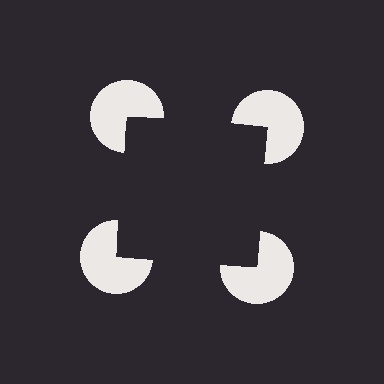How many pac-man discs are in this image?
There are 4 — one at each vertex of the illusory square.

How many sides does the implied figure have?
4 sides.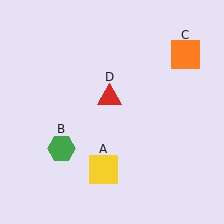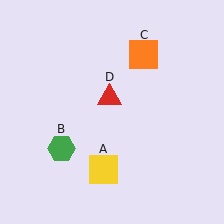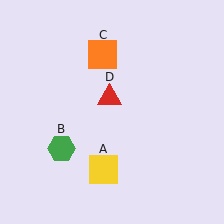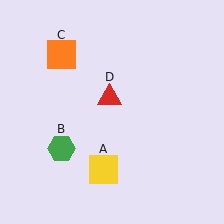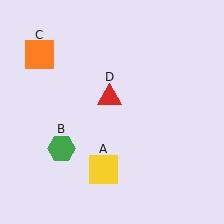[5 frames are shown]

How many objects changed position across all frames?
1 object changed position: orange square (object C).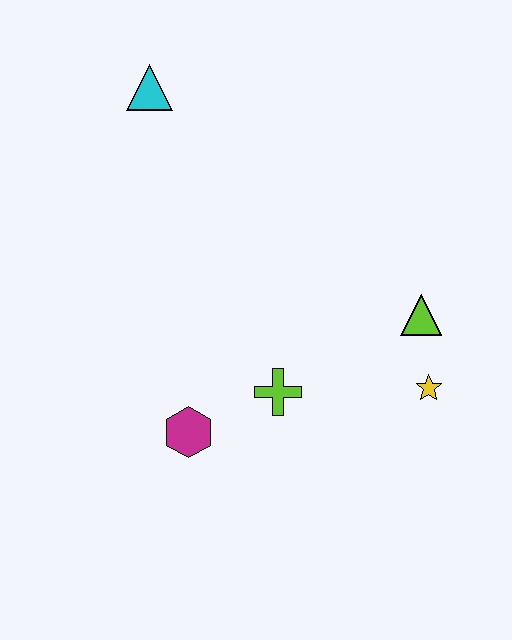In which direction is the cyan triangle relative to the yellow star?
The cyan triangle is above the yellow star.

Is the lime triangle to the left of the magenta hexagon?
No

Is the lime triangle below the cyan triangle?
Yes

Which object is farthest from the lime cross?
The cyan triangle is farthest from the lime cross.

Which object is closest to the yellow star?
The lime triangle is closest to the yellow star.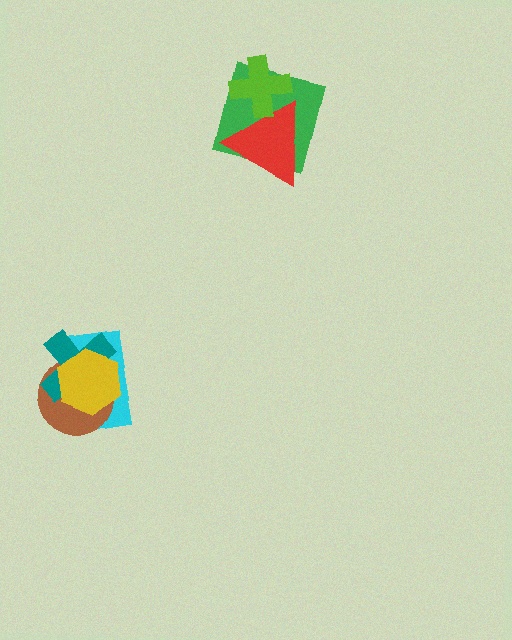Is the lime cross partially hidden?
No, no other shape covers it.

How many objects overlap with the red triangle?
2 objects overlap with the red triangle.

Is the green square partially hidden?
Yes, it is partially covered by another shape.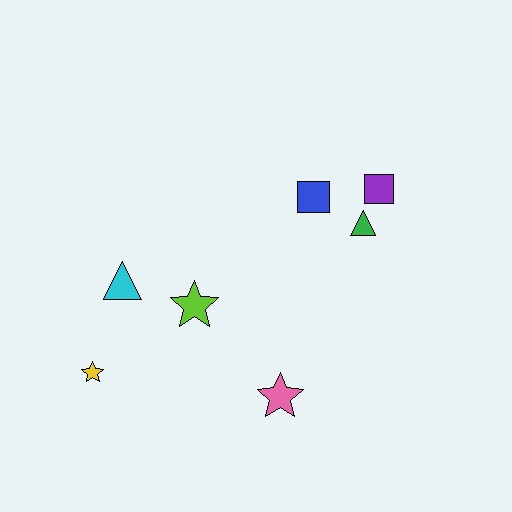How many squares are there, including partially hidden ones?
There are 2 squares.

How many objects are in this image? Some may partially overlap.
There are 7 objects.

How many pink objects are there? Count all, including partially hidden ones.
There is 1 pink object.